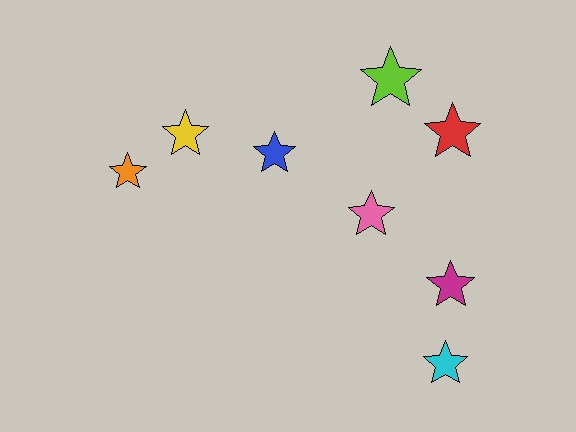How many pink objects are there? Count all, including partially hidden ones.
There is 1 pink object.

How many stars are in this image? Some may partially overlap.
There are 8 stars.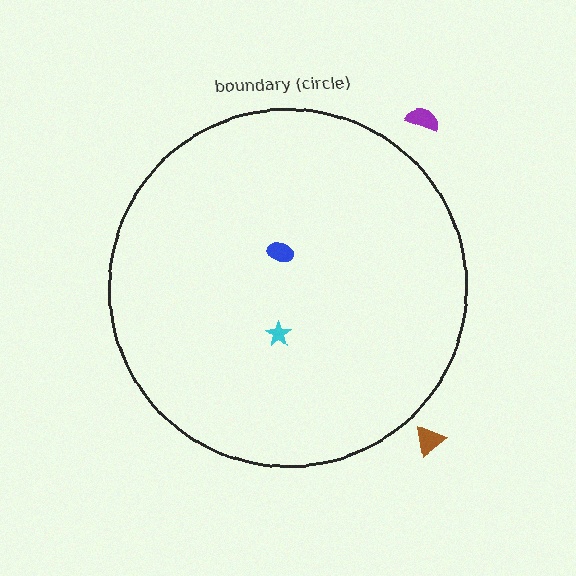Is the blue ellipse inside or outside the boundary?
Inside.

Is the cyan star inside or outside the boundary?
Inside.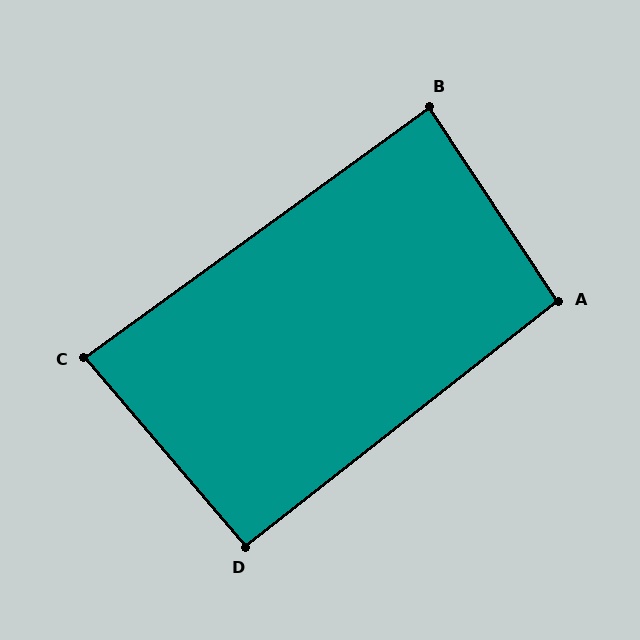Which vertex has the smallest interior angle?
C, at approximately 86 degrees.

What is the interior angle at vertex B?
Approximately 88 degrees (approximately right).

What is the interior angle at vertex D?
Approximately 92 degrees (approximately right).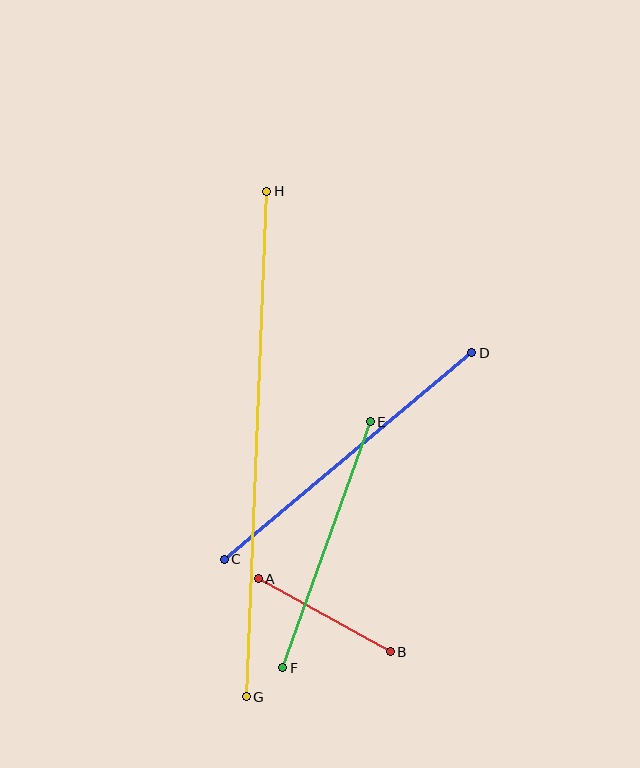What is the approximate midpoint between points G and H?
The midpoint is at approximately (256, 444) pixels.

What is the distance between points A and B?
The distance is approximately 151 pixels.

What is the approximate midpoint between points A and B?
The midpoint is at approximately (324, 615) pixels.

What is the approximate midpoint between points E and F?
The midpoint is at approximately (327, 545) pixels.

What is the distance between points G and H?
The distance is approximately 506 pixels.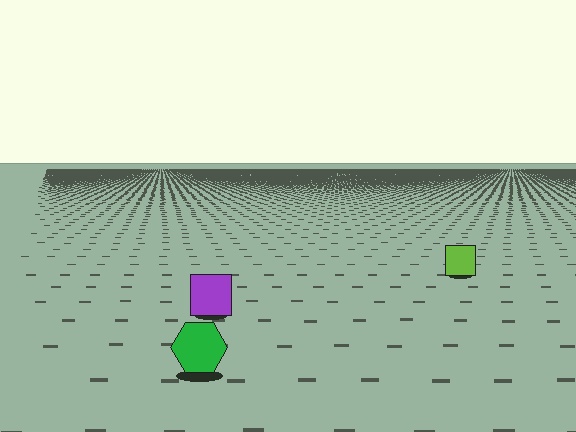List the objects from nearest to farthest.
From nearest to farthest: the green hexagon, the purple square, the lime square.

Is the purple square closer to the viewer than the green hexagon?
No. The green hexagon is closer — you can tell from the texture gradient: the ground texture is coarser near it.